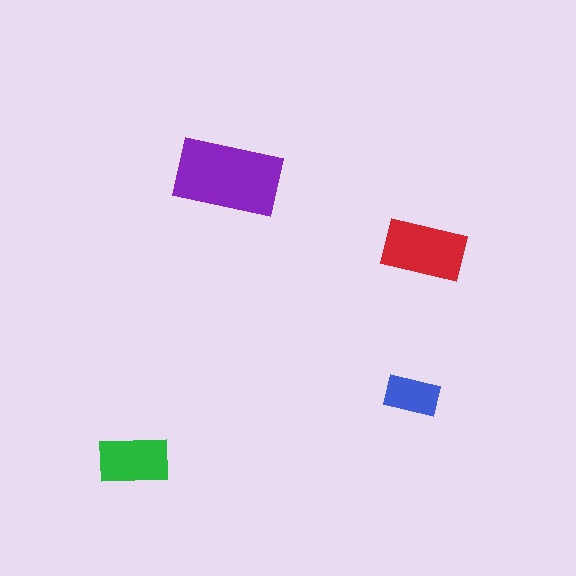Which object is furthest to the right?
The red rectangle is rightmost.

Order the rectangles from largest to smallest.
the purple one, the red one, the green one, the blue one.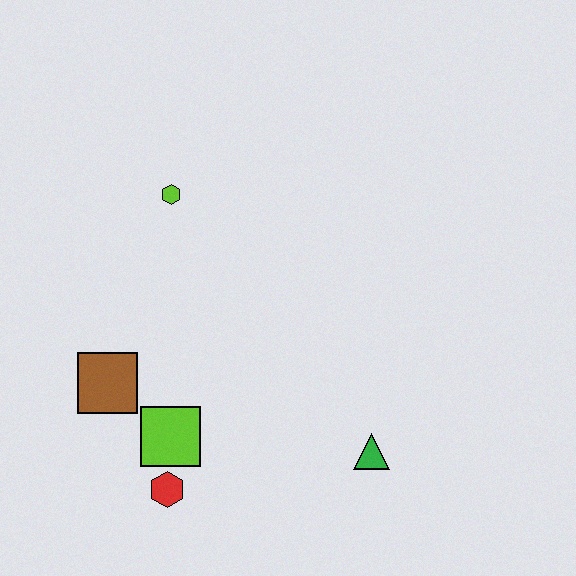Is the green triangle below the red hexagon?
No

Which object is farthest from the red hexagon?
The lime hexagon is farthest from the red hexagon.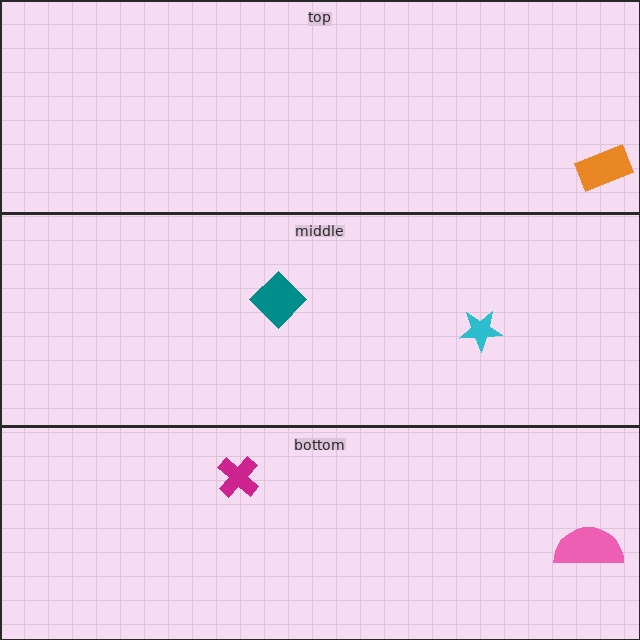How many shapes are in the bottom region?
2.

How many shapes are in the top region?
1.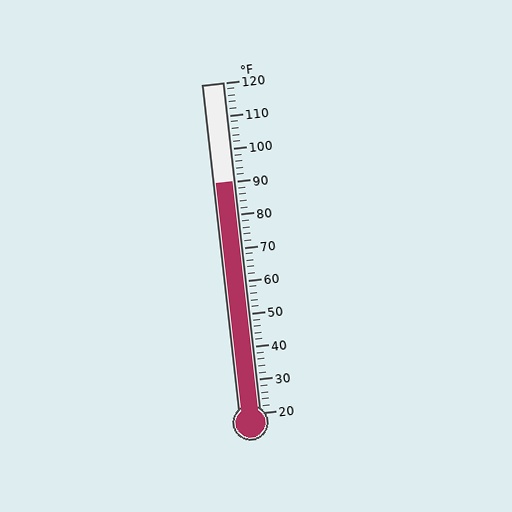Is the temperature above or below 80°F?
The temperature is above 80°F.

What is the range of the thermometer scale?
The thermometer scale ranges from 20°F to 120°F.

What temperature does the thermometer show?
The thermometer shows approximately 90°F.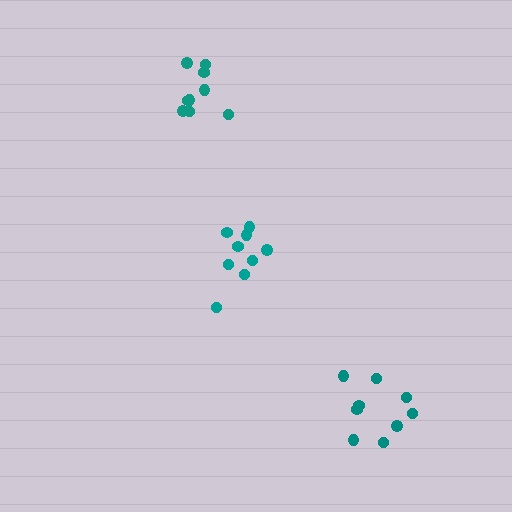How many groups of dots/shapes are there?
There are 3 groups.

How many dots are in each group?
Group 1: 9 dots, Group 2: 9 dots, Group 3: 9 dots (27 total).